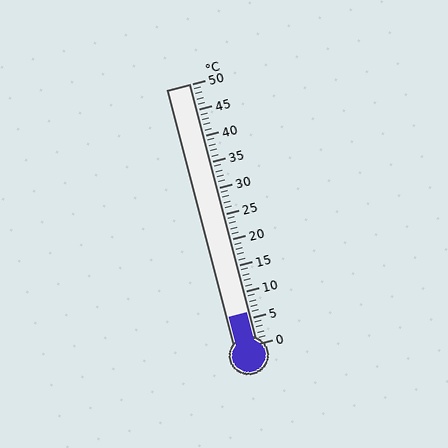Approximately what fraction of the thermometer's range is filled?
The thermometer is filled to approximately 10% of its range.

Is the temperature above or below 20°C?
The temperature is below 20°C.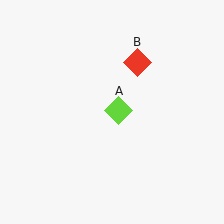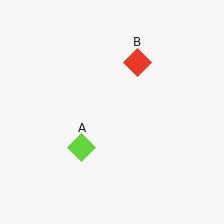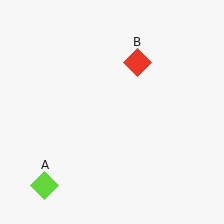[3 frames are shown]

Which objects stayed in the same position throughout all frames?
Red diamond (object B) remained stationary.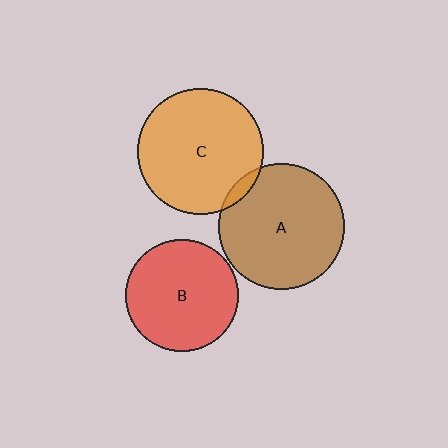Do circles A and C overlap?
Yes.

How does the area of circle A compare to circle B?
Approximately 1.3 times.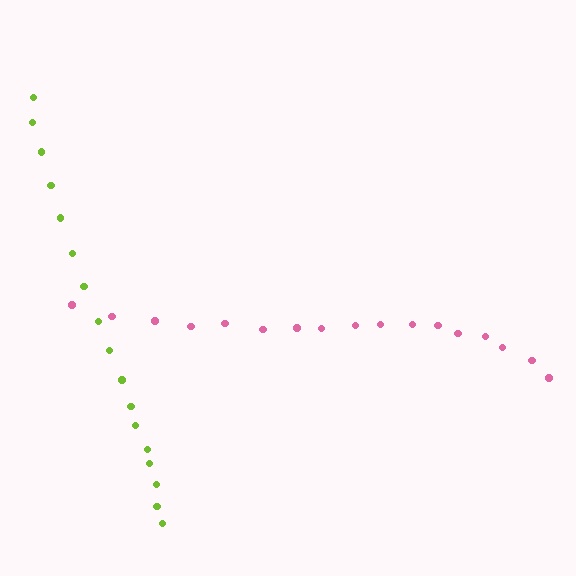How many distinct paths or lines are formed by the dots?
There are 2 distinct paths.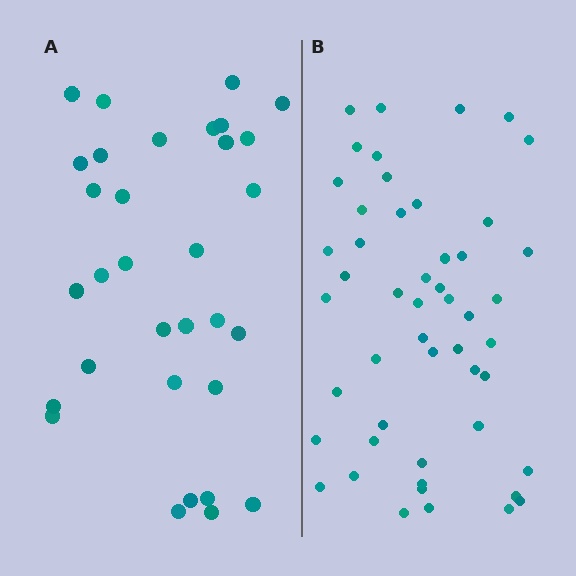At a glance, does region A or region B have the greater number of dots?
Region B (the right region) has more dots.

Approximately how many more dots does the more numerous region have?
Region B has approximately 20 more dots than region A.